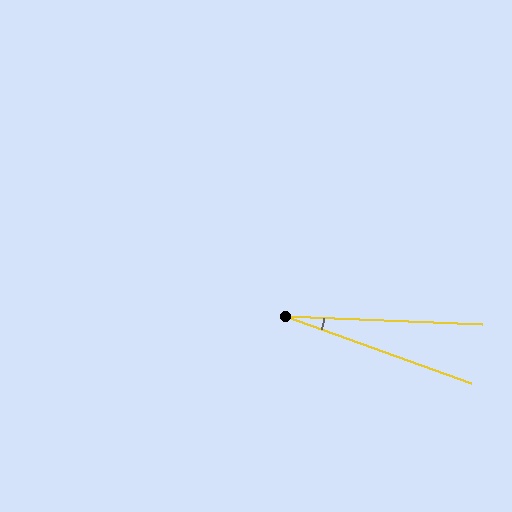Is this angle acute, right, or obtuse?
It is acute.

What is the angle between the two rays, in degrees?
Approximately 17 degrees.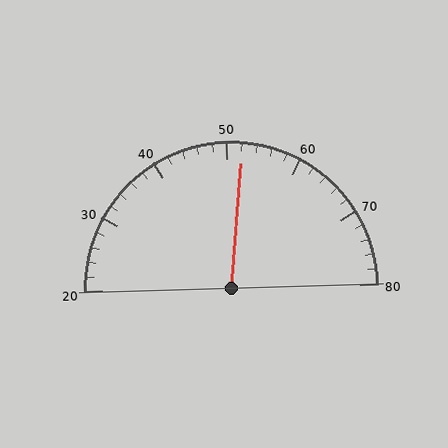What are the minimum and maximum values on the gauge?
The gauge ranges from 20 to 80.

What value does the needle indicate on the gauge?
The needle indicates approximately 52.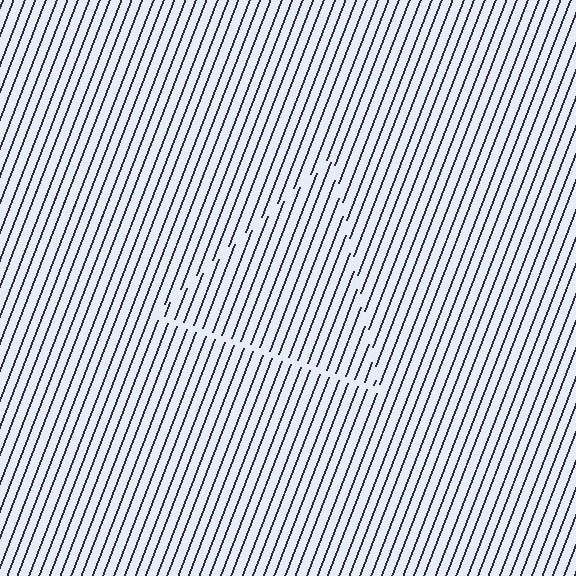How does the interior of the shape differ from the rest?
The interior of the shape contains the same grating, shifted by half a period — the contour is defined by the phase discontinuity where line-ends from the inner and outer gratings abut.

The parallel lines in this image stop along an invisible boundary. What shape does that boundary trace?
An illusory triangle. The interior of the shape contains the same grating, shifted by half a period — the contour is defined by the phase discontinuity where line-ends from the inner and outer gratings abut.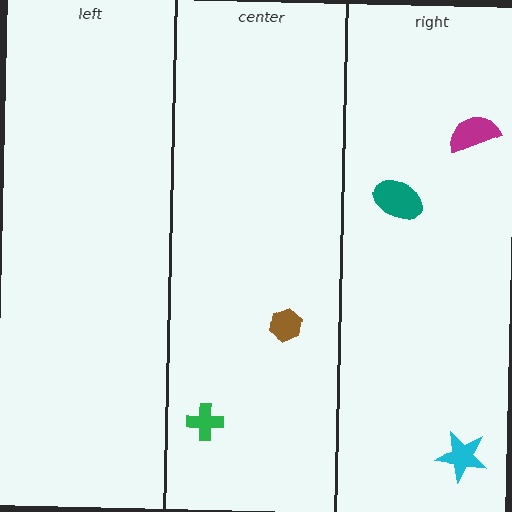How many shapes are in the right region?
3.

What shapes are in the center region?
The green cross, the brown hexagon.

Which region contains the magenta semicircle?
The right region.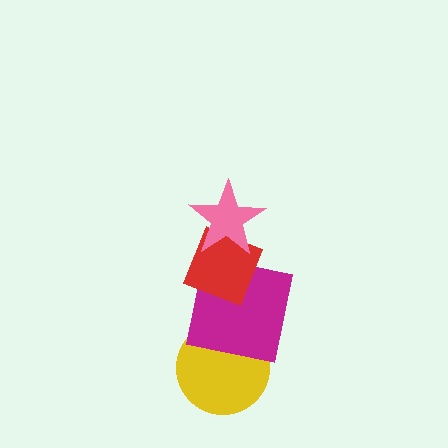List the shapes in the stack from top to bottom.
From top to bottom: the pink star, the red diamond, the magenta square, the yellow circle.